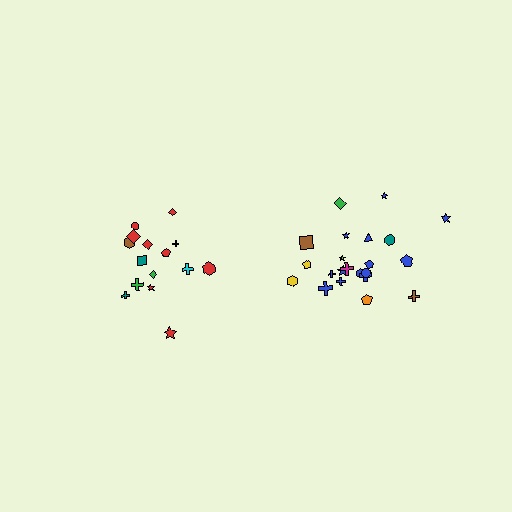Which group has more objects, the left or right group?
The right group.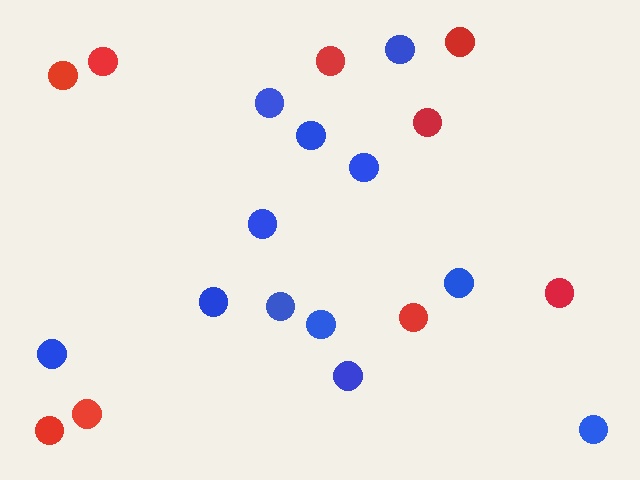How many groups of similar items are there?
There are 2 groups: one group of blue circles (12) and one group of red circles (9).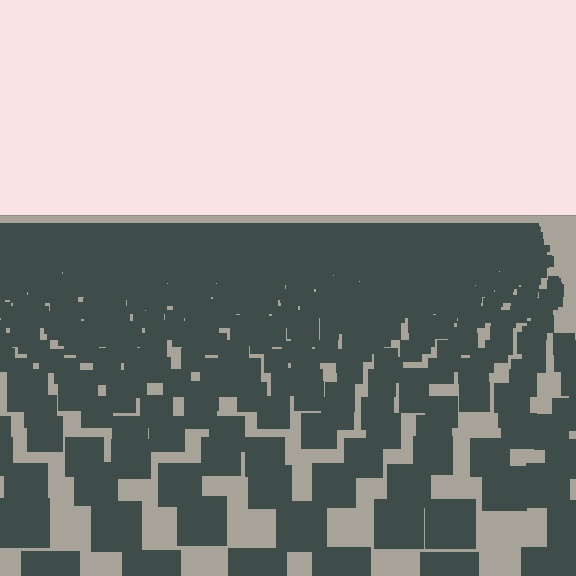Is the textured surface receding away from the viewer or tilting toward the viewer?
The surface is receding away from the viewer. Texture elements get smaller and denser toward the top.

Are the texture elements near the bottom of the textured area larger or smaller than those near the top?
Larger. Near the bottom, elements are closer to the viewer and appear at a bigger on-screen size.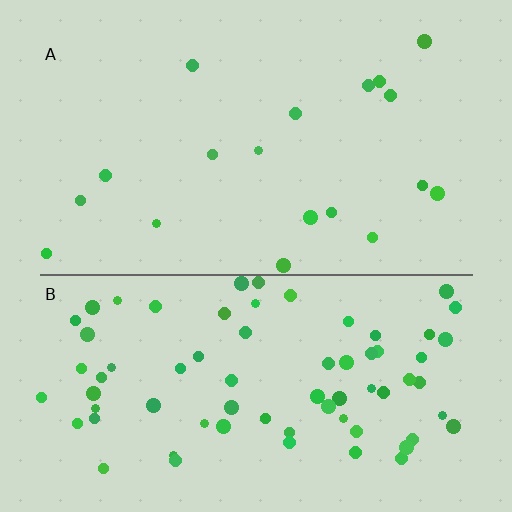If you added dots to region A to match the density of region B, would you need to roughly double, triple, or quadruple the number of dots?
Approximately quadruple.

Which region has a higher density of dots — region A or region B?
B (the bottom).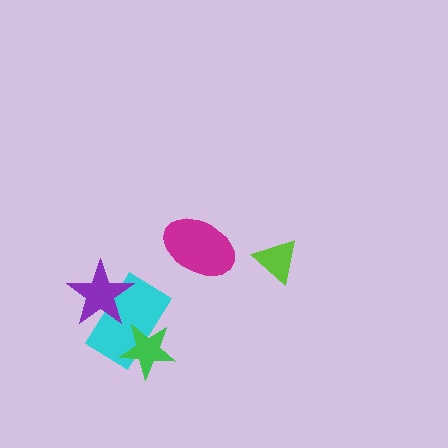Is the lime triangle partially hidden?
No, no other shape covers it.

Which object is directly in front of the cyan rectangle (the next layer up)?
The purple star is directly in front of the cyan rectangle.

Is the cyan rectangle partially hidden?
Yes, it is partially covered by another shape.